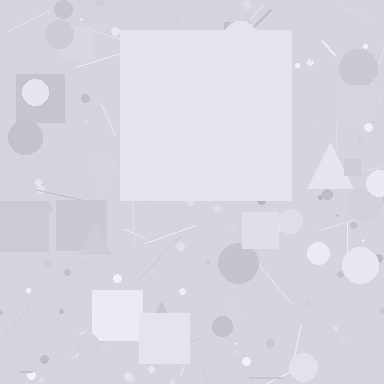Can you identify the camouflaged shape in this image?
The camouflaged shape is a square.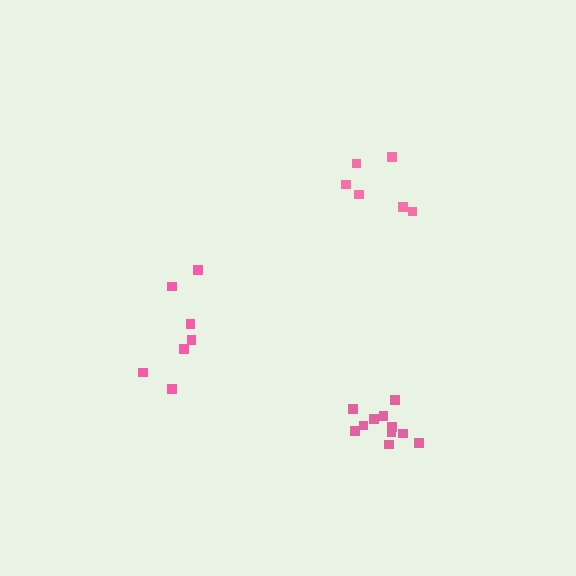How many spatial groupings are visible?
There are 3 spatial groupings.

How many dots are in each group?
Group 1: 7 dots, Group 2: 6 dots, Group 3: 11 dots (24 total).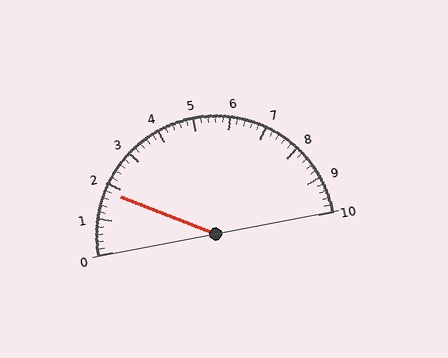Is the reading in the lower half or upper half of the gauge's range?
The reading is in the lower half of the range (0 to 10).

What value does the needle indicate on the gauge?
The needle indicates approximately 1.8.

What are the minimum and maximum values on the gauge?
The gauge ranges from 0 to 10.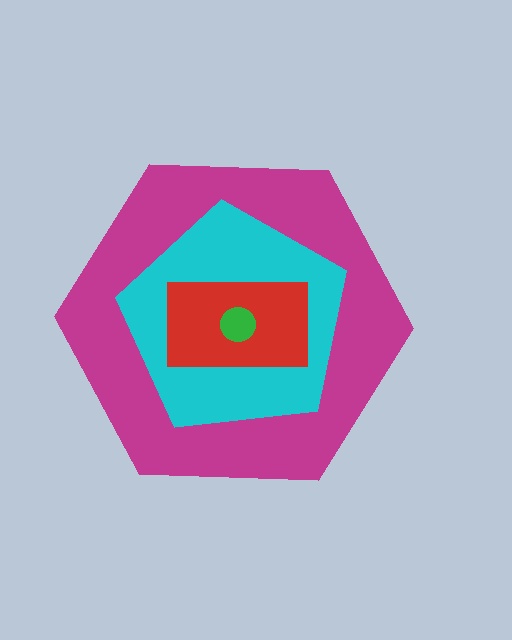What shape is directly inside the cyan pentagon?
The red rectangle.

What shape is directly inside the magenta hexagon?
The cyan pentagon.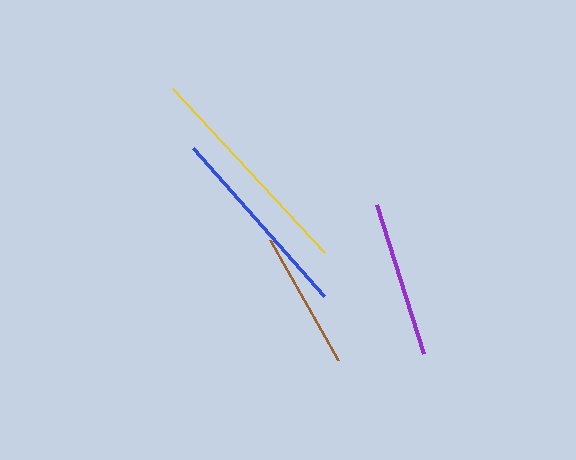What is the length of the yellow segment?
The yellow segment is approximately 224 pixels long.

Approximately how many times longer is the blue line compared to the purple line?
The blue line is approximately 1.3 times the length of the purple line.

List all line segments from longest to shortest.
From longest to shortest: yellow, blue, purple, brown.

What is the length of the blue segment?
The blue segment is approximately 198 pixels long.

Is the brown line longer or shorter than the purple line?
The purple line is longer than the brown line.